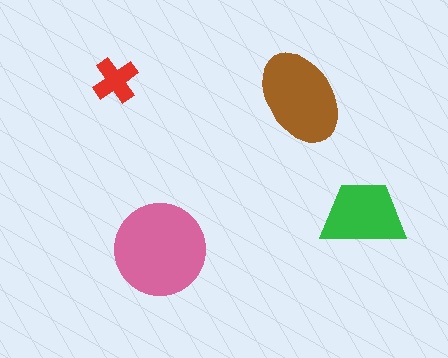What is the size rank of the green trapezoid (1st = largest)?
3rd.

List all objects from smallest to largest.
The red cross, the green trapezoid, the brown ellipse, the pink circle.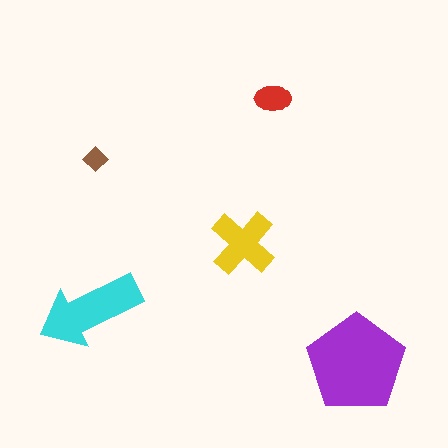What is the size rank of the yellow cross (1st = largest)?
3rd.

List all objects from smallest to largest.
The brown diamond, the red ellipse, the yellow cross, the cyan arrow, the purple pentagon.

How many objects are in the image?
There are 5 objects in the image.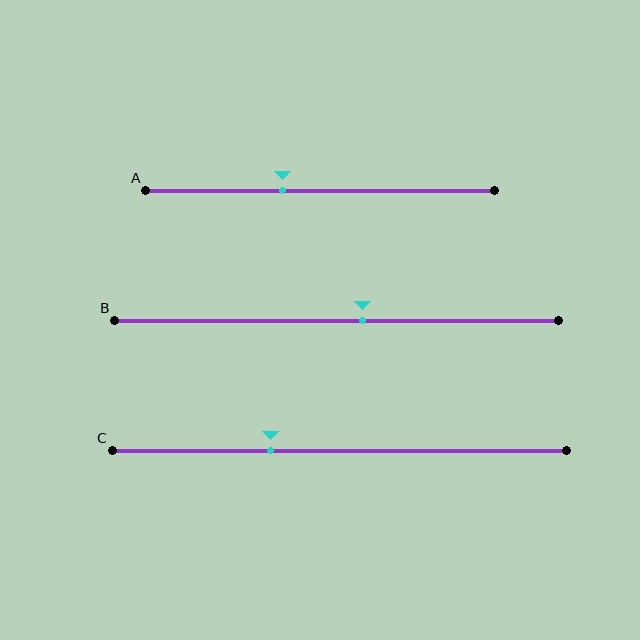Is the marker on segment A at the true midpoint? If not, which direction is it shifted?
No, the marker on segment A is shifted to the left by about 11% of the segment length.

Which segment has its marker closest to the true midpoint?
Segment B has its marker closest to the true midpoint.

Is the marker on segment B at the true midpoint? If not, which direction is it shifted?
No, the marker on segment B is shifted to the right by about 6% of the segment length.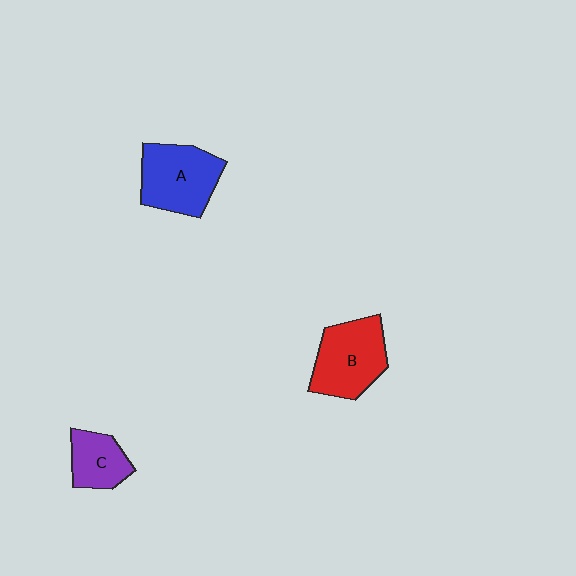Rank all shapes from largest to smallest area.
From largest to smallest: A (blue), B (red), C (purple).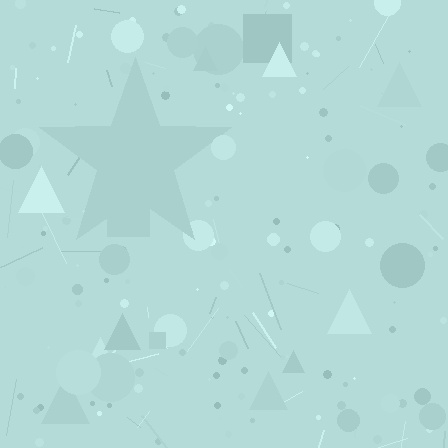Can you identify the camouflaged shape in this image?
The camouflaged shape is a star.